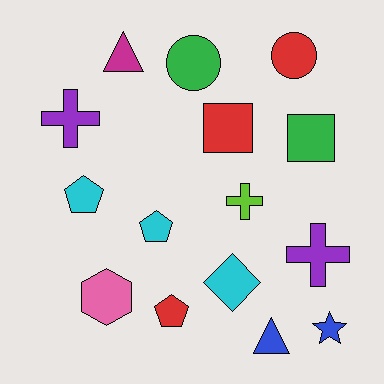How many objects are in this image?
There are 15 objects.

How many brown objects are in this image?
There are no brown objects.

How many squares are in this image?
There are 2 squares.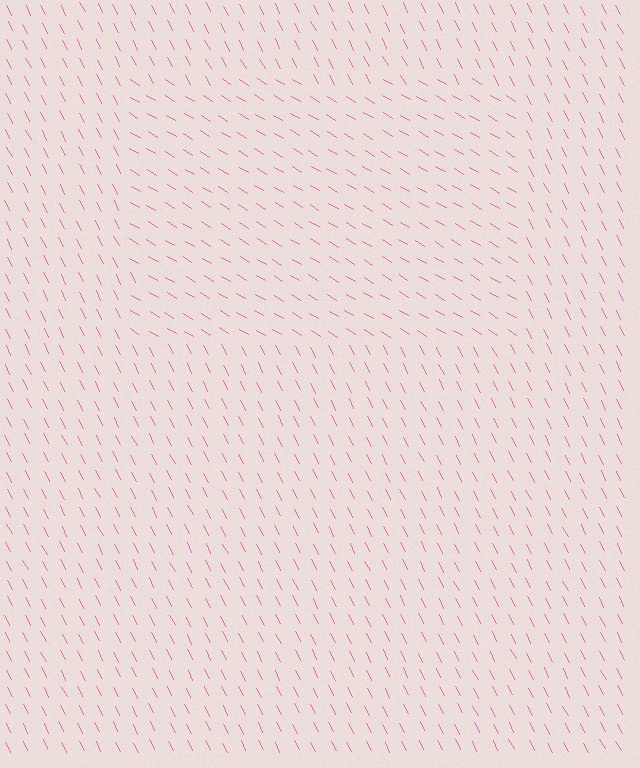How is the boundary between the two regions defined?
The boundary is defined purely by a change in line orientation (approximately 32 degrees difference). All lines are the same color and thickness.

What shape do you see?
I see a rectangle.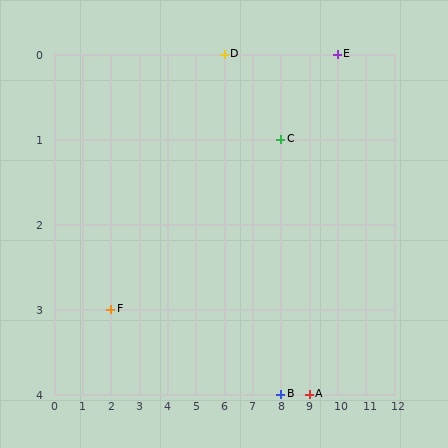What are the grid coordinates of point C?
Point C is at grid coordinates (8, 1).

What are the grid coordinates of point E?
Point E is at grid coordinates (10, 0).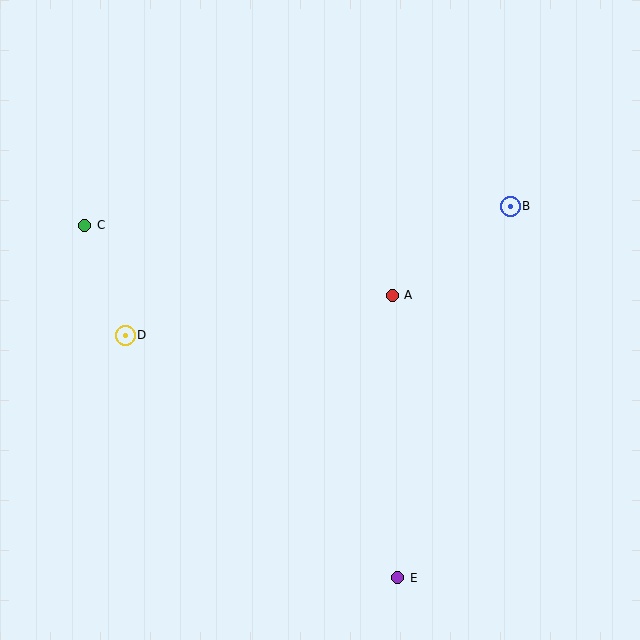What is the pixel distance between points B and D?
The distance between B and D is 406 pixels.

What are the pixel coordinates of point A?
Point A is at (392, 295).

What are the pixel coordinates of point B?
Point B is at (510, 206).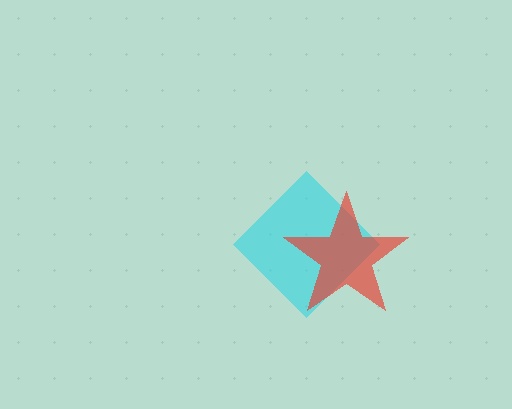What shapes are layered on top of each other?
The layered shapes are: a cyan diamond, a red star.